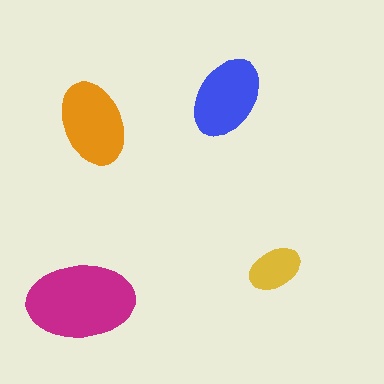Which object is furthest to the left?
The magenta ellipse is leftmost.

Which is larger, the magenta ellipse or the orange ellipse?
The magenta one.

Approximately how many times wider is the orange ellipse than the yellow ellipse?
About 1.5 times wider.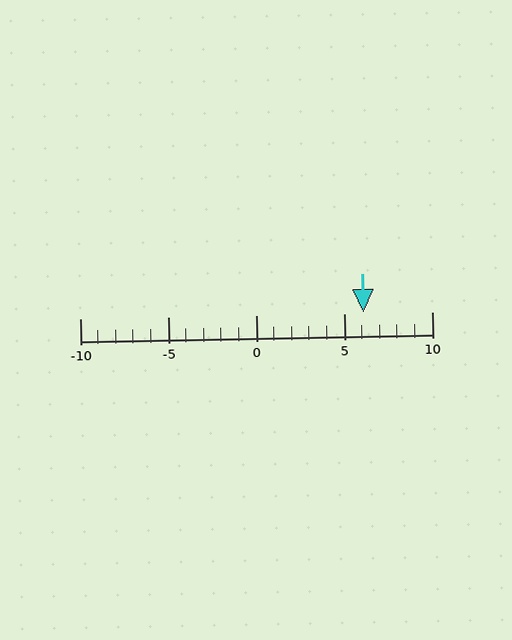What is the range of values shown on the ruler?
The ruler shows values from -10 to 10.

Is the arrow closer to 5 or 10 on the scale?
The arrow is closer to 5.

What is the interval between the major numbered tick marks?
The major tick marks are spaced 5 units apart.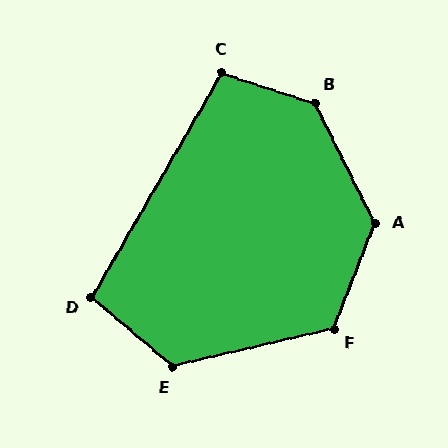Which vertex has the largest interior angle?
B, at approximately 135 degrees.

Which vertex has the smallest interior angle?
D, at approximately 101 degrees.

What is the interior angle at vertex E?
Approximately 126 degrees (obtuse).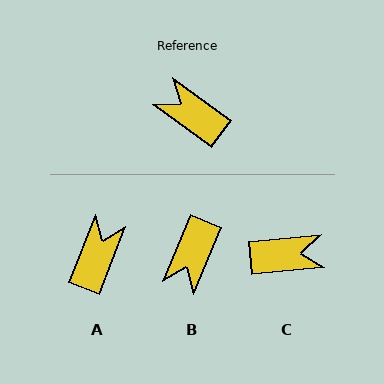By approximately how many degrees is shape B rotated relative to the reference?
Approximately 103 degrees counter-clockwise.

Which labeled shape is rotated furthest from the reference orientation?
C, about 139 degrees away.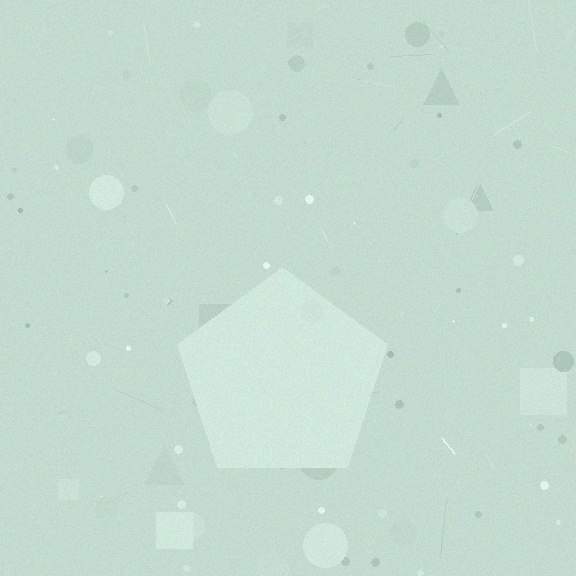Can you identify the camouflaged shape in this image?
The camouflaged shape is a pentagon.